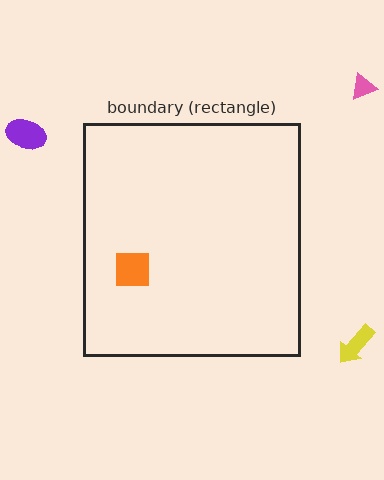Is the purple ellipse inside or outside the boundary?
Outside.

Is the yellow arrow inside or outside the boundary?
Outside.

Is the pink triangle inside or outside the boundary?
Outside.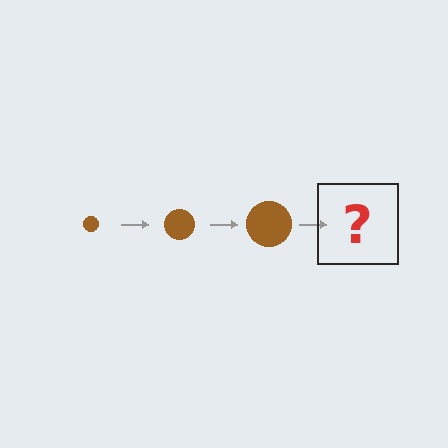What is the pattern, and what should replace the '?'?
The pattern is that the circle gets progressively larger each step. The '?' should be a brown circle, larger than the previous one.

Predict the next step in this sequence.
The next step is a brown circle, larger than the previous one.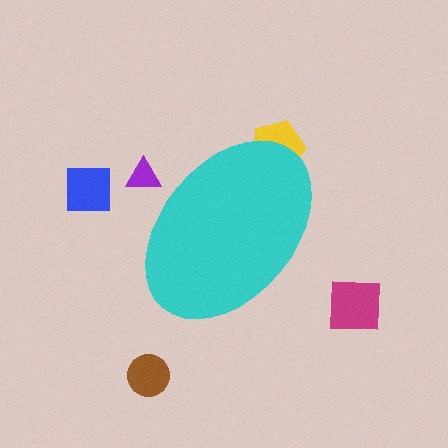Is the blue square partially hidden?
No, the blue square is fully visible.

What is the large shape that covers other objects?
A cyan ellipse.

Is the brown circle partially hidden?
No, the brown circle is fully visible.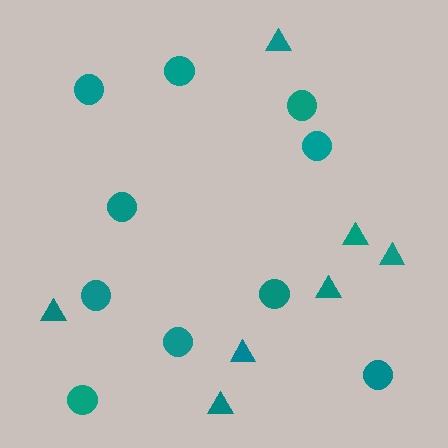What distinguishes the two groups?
There are 2 groups: one group of circles (10) and one group of triangles (7).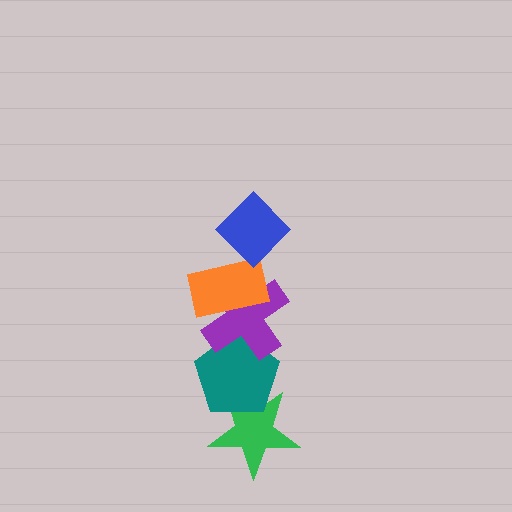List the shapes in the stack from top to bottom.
From top to bottom: the blue diamond, the orange rectangle, the purple cross, the teal pentagon, the green star.